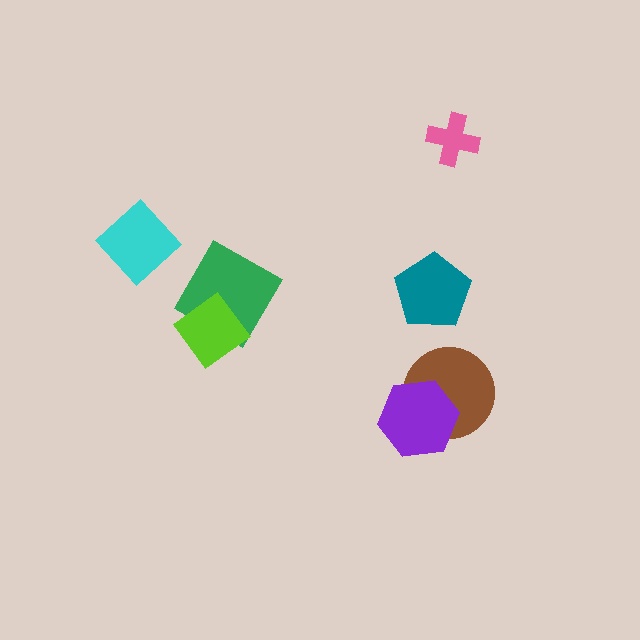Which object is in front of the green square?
The lime diamond is in front of the green square.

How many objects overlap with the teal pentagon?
0 objects overlap with the teal pentagon.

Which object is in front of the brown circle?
The purple hexagon is in front of the brown circle.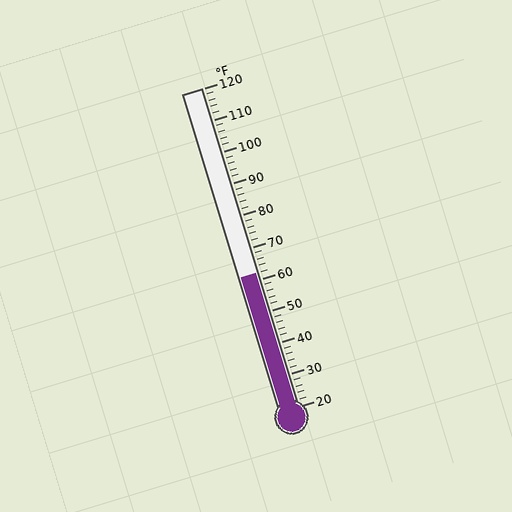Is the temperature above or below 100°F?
The temperature is below 100°F.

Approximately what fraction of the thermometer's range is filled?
The thermometer is filled to approximately 40% of its range.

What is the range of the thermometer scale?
The thermometer scale ranges from 20°F to 120°F.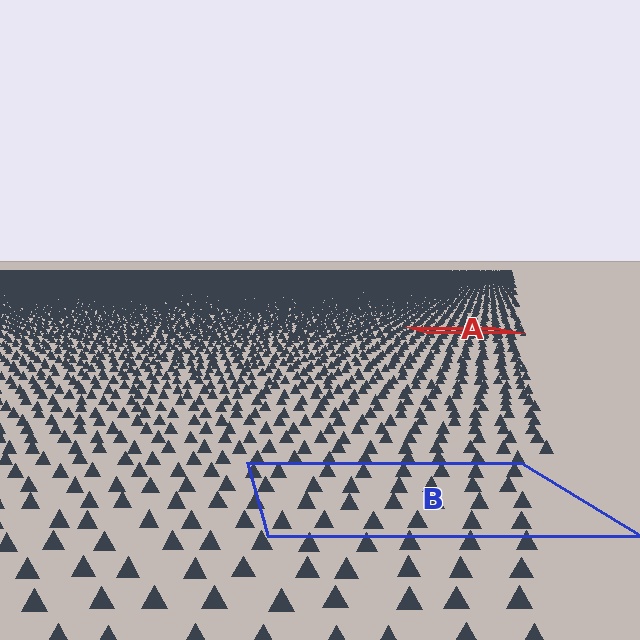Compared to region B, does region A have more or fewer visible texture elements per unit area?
Region A has more texture elements per unit area — they are packed more densely because it is farther away.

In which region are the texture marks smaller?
The texture marks are smaller in region A, because it is farther away.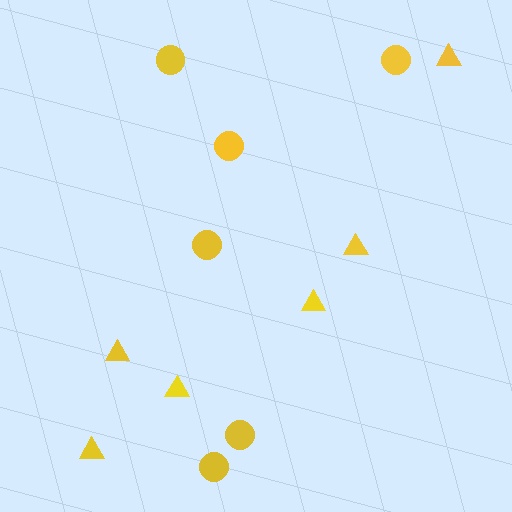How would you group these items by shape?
There are 2 groups: one group of circles (6) and one group of triangles (6).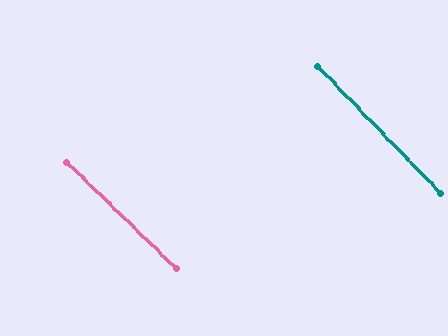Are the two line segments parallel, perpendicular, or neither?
Parallel — their directions differ by only 1.9°.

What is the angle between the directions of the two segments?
Approximately 2 degrees.